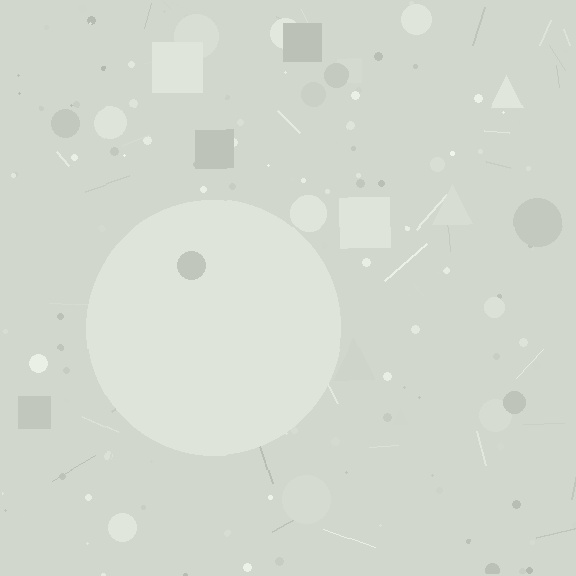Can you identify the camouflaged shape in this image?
The camouflaged shape is a circle.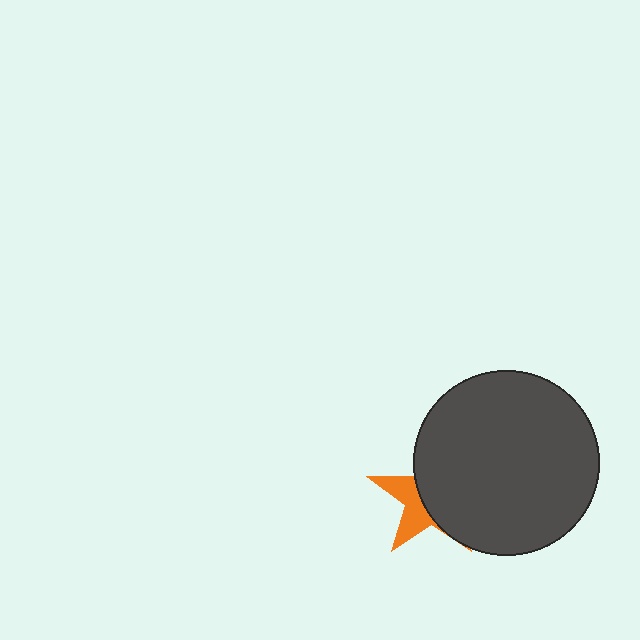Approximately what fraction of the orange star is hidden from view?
Roughly 64% of the orange star is hidden behind the dark gray circle.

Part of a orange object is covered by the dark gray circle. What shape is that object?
It is a star.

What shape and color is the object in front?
The object in front is a dark gray circle.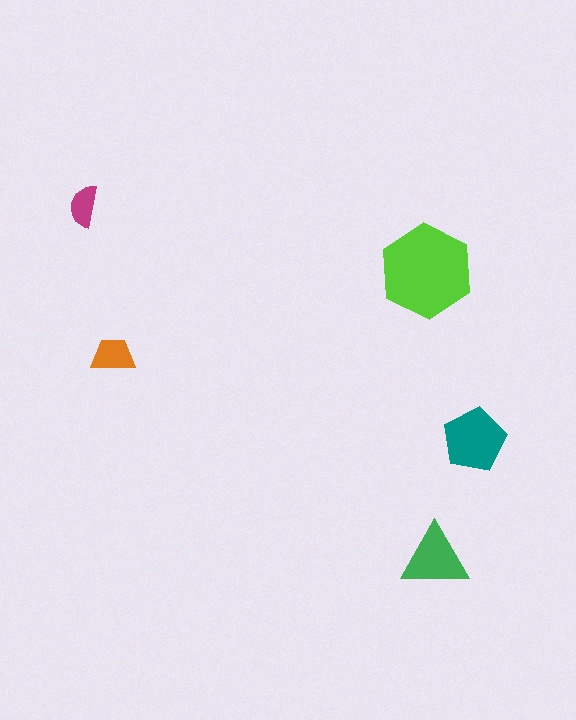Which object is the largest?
The lime hexagon.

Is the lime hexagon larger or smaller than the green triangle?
Larger.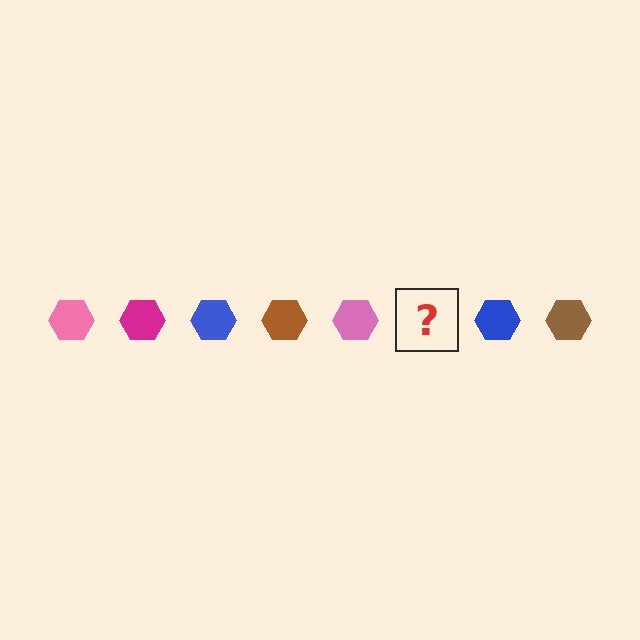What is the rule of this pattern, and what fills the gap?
The rule is that the pattern cycles through pink, magenta, blue, brown hexagons. The gap should be filled with a magenta hexagon.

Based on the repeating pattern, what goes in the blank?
The blank should be a magenta hexagon.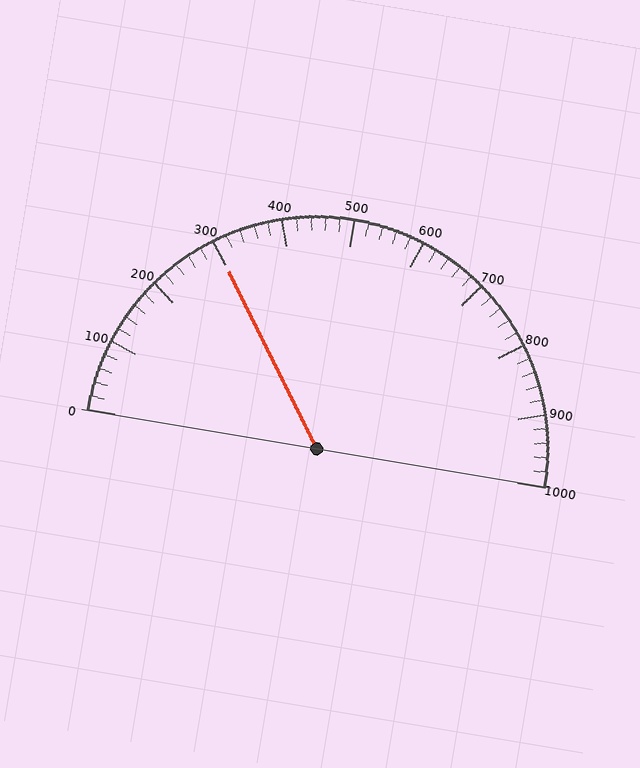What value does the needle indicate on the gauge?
The needle indicates approximately 300.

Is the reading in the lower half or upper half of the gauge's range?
The reading is in the lower half of the range (0 to 1000).